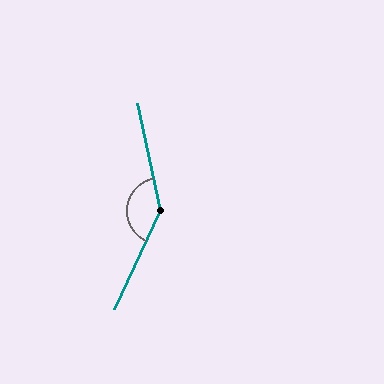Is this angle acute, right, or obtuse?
It is obtuse.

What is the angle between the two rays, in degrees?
Approximately 143 degrees.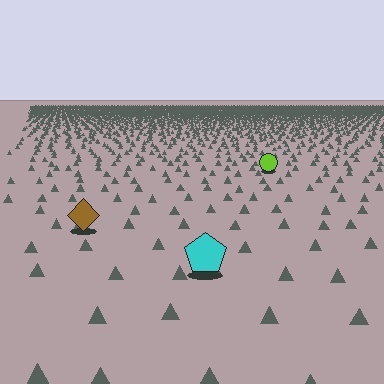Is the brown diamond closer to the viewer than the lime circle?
Yes. The brown diamond is closer — you can tell from the texture gradient: the ground texture is coarser near it.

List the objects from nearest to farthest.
From nearest to farthest: the cyan pentagon, the brown diamond, the lime circle.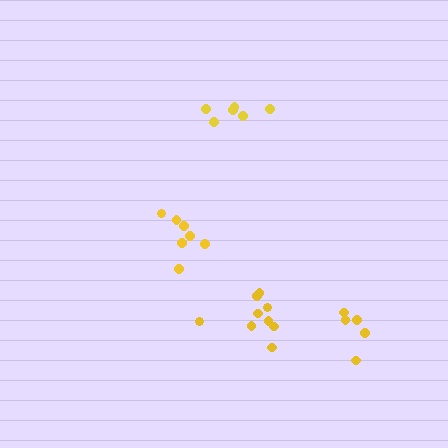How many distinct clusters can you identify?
There are 4 distinct clusters.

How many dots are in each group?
Group 1: 9 dots, Group 2: 6 dots, Group 3: 7 dots, Group 4: 5 dots (27 total).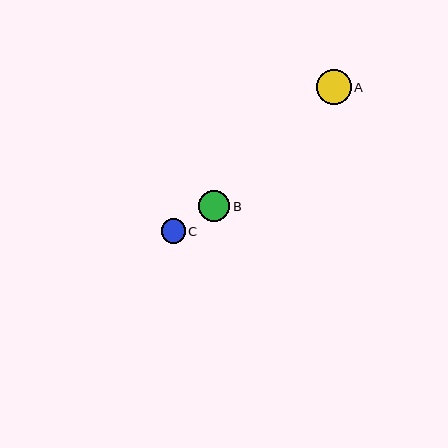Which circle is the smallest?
Circle C is the smallest with a size of approximately 24 pixels.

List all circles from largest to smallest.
From largest to smallest: A, B, C.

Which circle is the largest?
Circle A is the largest with a size of approximately 35 pixels.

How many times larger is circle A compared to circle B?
Circle A is approximately 1.1 times the size of circle B.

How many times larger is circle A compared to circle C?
Circle A is approximately 1.5 times the size of circle C.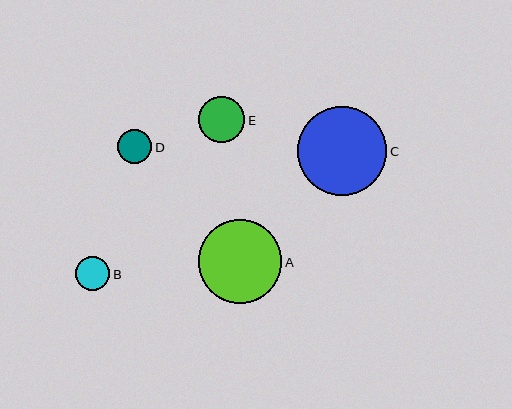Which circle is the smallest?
Circle D is the smallest with a size of approximately 34 pixels.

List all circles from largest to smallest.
From largest to smallest: C, A, E, B, D.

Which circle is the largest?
Circle C is the largest with a size of approximately 89 pixels.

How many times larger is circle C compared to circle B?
Circle C is approximately 2.6 times the size of circle B.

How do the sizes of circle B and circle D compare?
Circle B and circle D are approximately the same size.